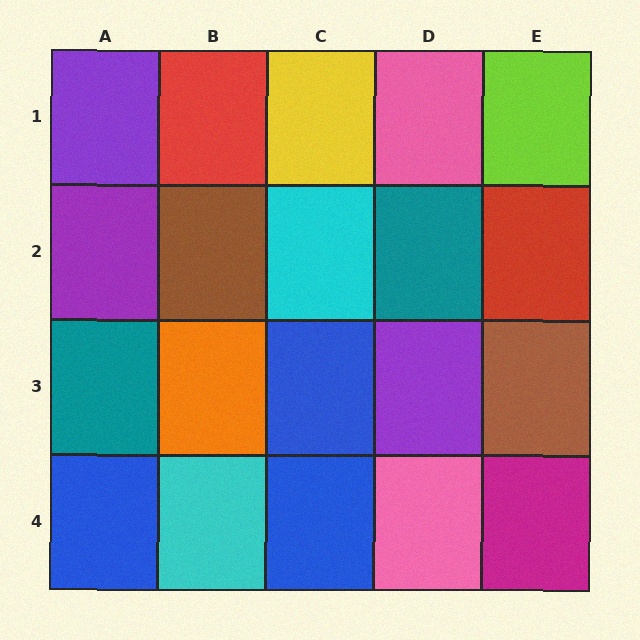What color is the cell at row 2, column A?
Purple.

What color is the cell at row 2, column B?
Brown.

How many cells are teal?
2 cells are teal.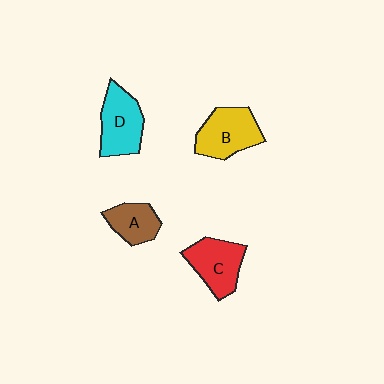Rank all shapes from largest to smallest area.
From largest to smallest: B (yellow), D (cyan), C (red), A (brown).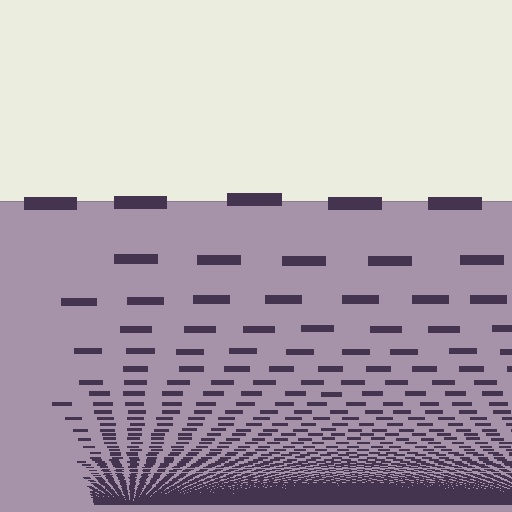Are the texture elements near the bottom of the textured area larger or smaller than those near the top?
Smaller. The gradient is inverted — elements near the bottom are smaller and denser.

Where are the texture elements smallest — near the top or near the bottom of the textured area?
Near the bottom.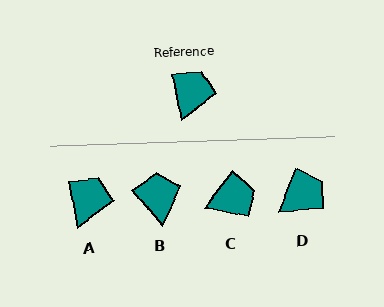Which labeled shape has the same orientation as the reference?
A.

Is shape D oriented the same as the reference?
No, it is off by about 32 degrees.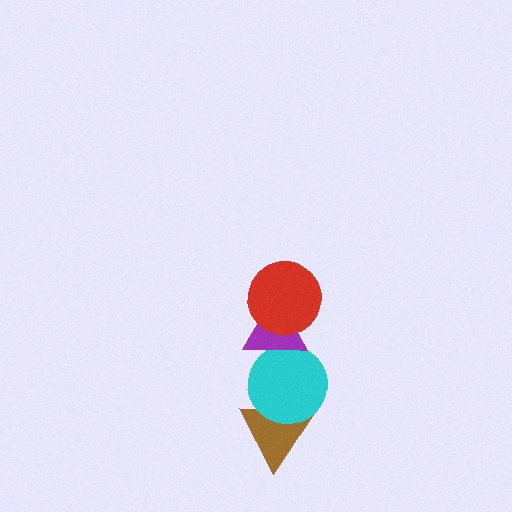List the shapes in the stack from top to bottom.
From top to bottom: the red circle, the purple triangle, the cyan circle, the brown triangle.